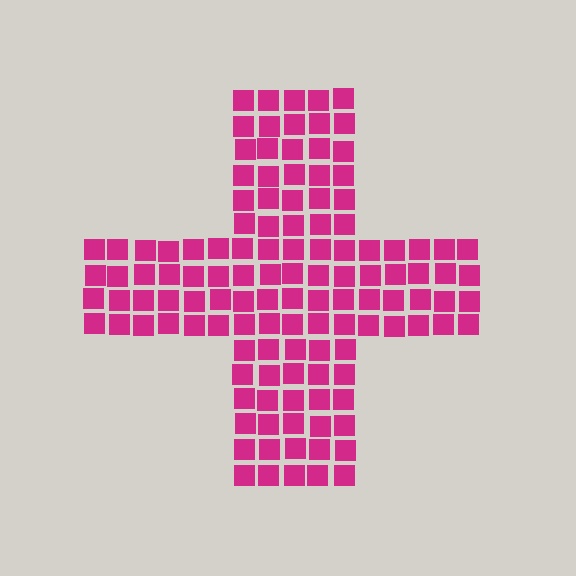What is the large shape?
The large shape is a cross.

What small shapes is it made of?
It is made of small squares.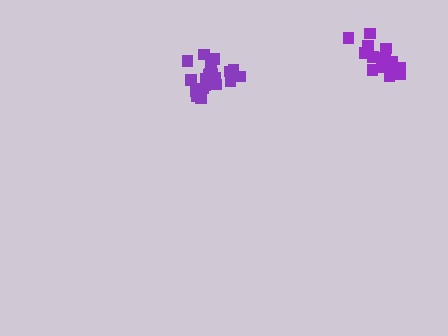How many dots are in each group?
Group 1: 21 dots, Group 2: 16 dots (37 total).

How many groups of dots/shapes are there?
There are 2 groups.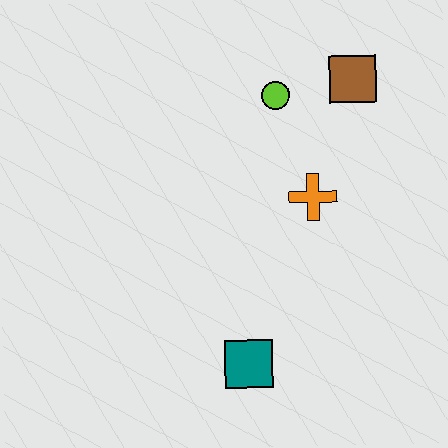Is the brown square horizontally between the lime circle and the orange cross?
No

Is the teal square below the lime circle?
Yes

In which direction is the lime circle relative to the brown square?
The lime circle is to the left of the brown square.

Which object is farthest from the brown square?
The teal square is farthest from the brown square.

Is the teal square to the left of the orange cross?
Yes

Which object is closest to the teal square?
The orange cross is closest to the teal square.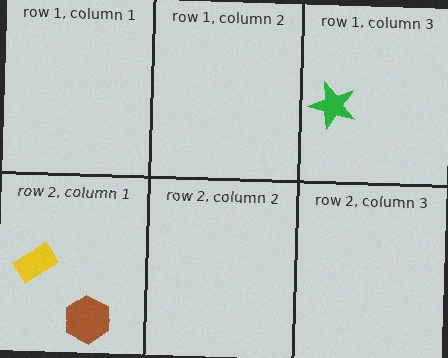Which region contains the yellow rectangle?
The row 2, column 1 region.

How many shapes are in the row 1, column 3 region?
1.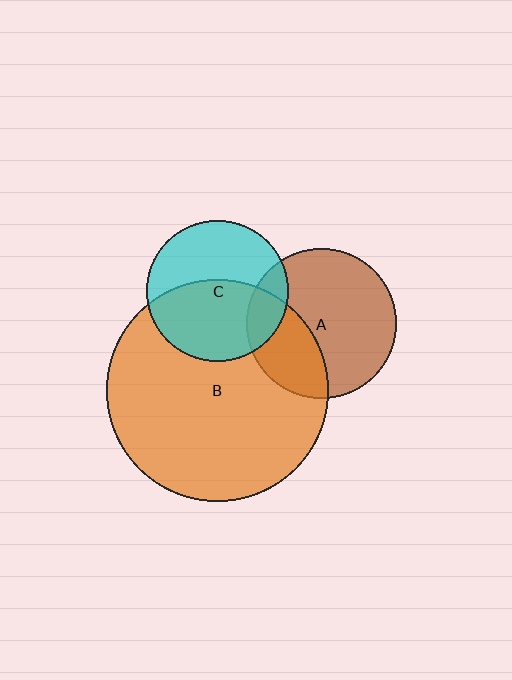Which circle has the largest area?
Circle B (orange).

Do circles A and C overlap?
Yes.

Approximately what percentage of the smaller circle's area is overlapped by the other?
Approximately 15%.